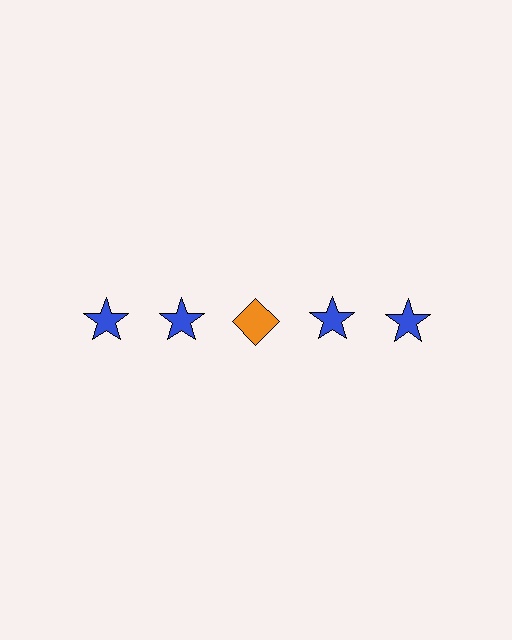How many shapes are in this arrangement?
There are 5 shapes arranged in a grid pattern.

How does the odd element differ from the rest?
It differs in both color (orange instead of blue) and shape (diamond instead of star).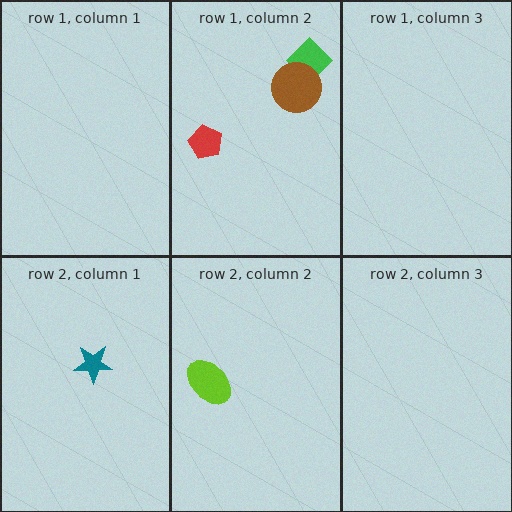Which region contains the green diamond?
The row 1, column 2 region.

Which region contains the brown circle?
The row 1, column 2 region.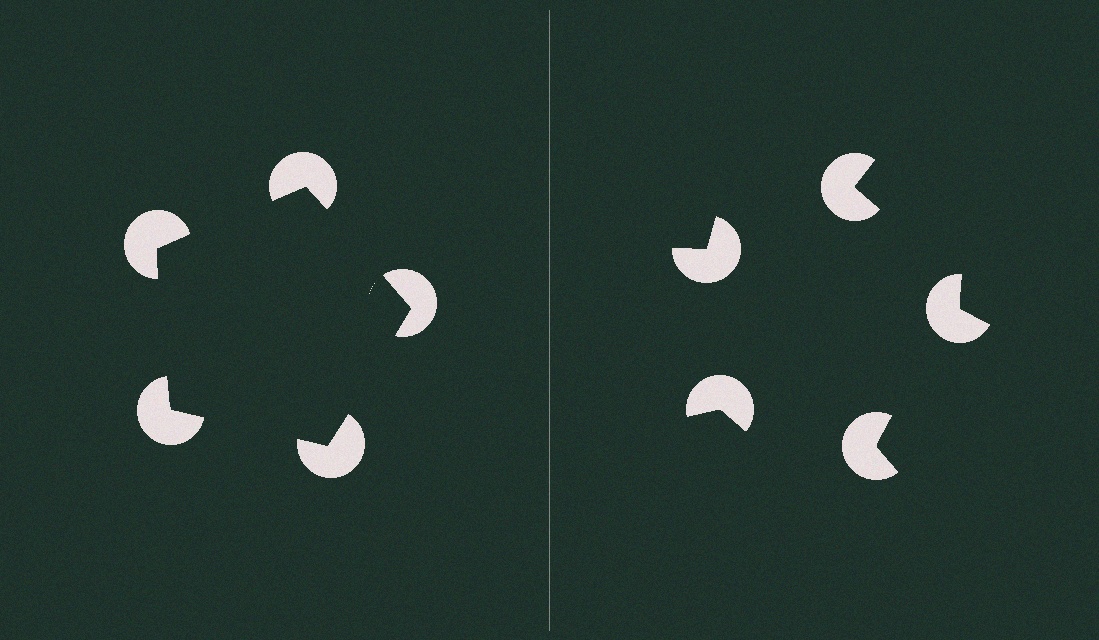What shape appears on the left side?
An illusory pentagon.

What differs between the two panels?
The pac-man discs are positioned identically on both sides; only the wedge orientations differ. On the left they align to a pentagon; on the right they are misaligned.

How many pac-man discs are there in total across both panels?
10 — 5 on each side.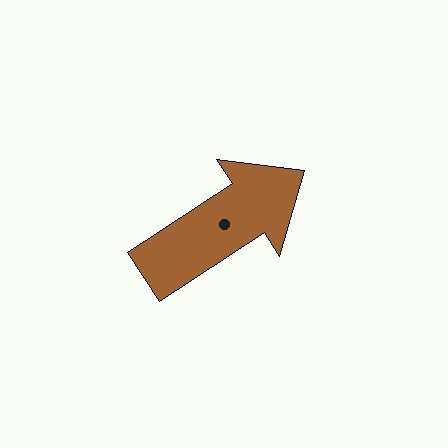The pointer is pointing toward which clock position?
Roughly 2 o'clock.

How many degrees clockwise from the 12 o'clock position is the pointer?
Approximately 57 degrees.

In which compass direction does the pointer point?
Northeast.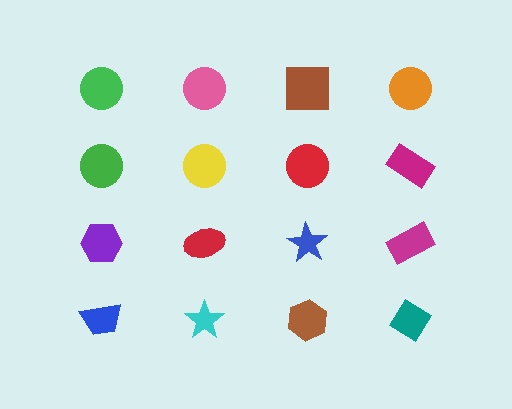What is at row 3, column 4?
A magenta rectangle.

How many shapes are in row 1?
4 shapes.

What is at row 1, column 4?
An orange circle.